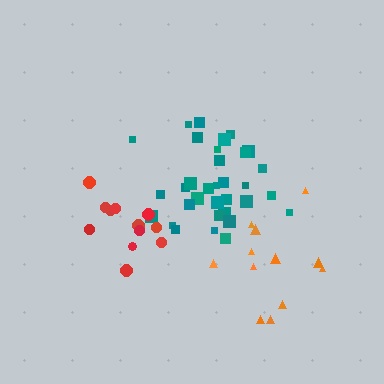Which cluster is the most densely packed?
Teal.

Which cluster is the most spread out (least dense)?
Orange.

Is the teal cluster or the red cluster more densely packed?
Teal.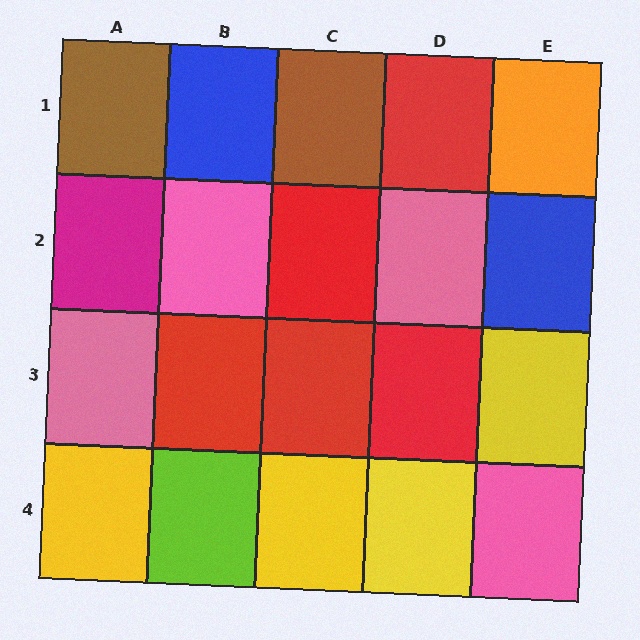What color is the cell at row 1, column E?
Orange.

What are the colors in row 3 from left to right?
Pink, red, red, red, yellow.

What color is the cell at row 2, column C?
Red.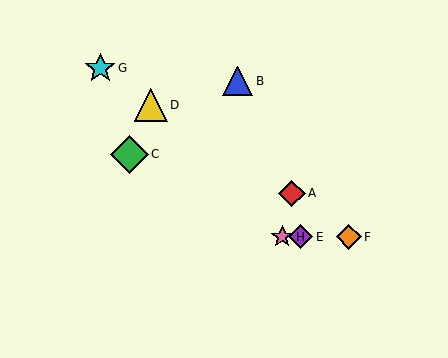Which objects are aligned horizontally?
Objects E, F, H are aligned horizontally.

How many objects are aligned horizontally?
3 objects (E, F, H) are aligned horizontally.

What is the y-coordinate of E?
Object E is at y≈237.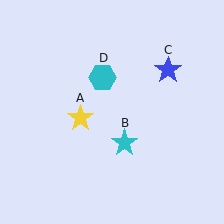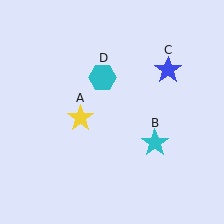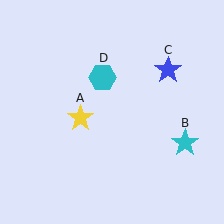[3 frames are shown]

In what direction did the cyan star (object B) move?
The cyan star (object B) moved right.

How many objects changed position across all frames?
1 object changed position: cyan star (object B).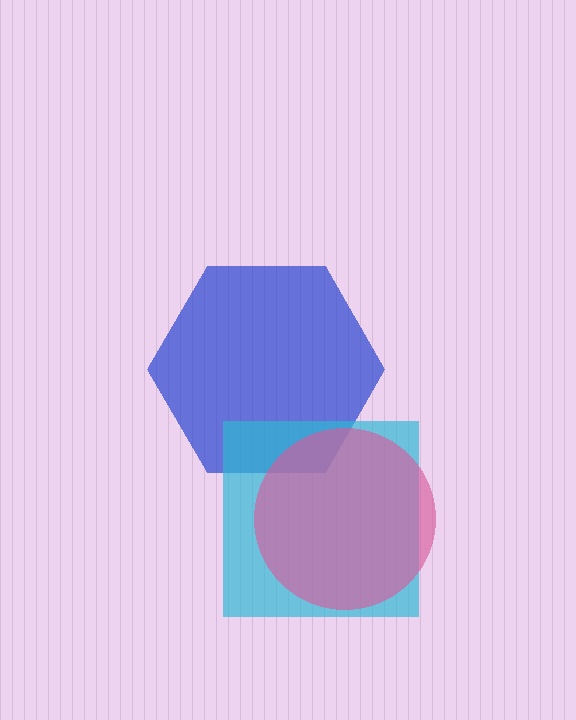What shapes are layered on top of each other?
The layered shapes are: a blue hexagon, a cyan square, a pink circle.